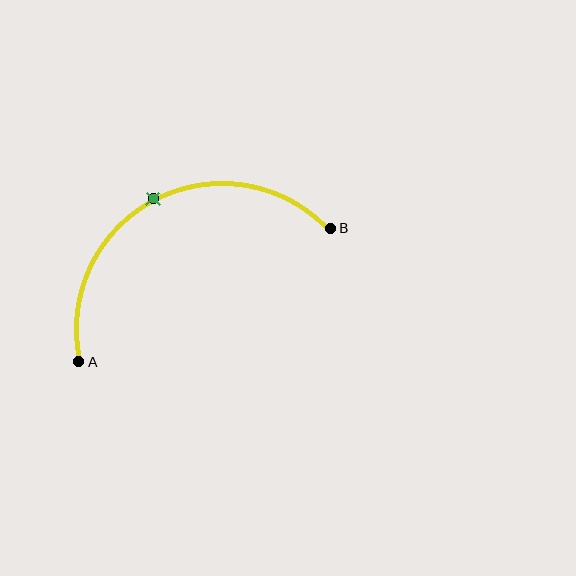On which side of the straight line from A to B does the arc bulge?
The arc bulges above the straight line connecting A and B.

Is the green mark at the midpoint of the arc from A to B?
Yes. The green mark lies on the arc at equal arc-length from both A and B — it is the arc midpoint.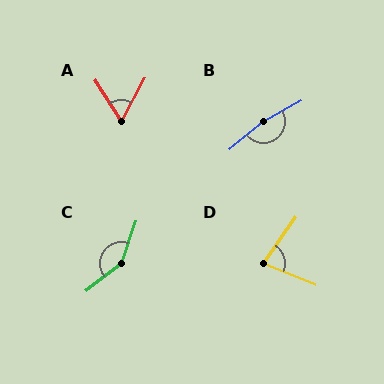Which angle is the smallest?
A, at approximately 61 degrees.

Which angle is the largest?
B, at approximately 170 degrees.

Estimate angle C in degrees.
Approximately 146 degrees.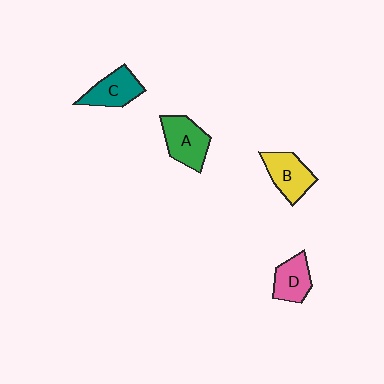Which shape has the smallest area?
Shape D (pink).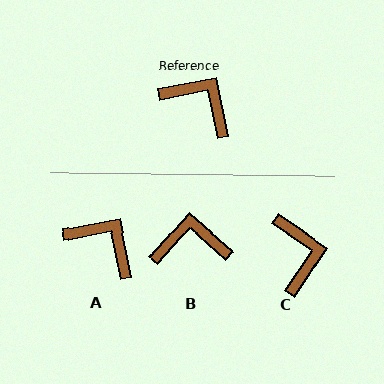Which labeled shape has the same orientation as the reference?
A.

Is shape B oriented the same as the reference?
No, it is off by about 38 degrees.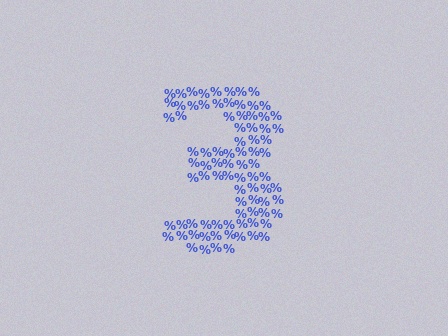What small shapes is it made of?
It is made of small percent signs.